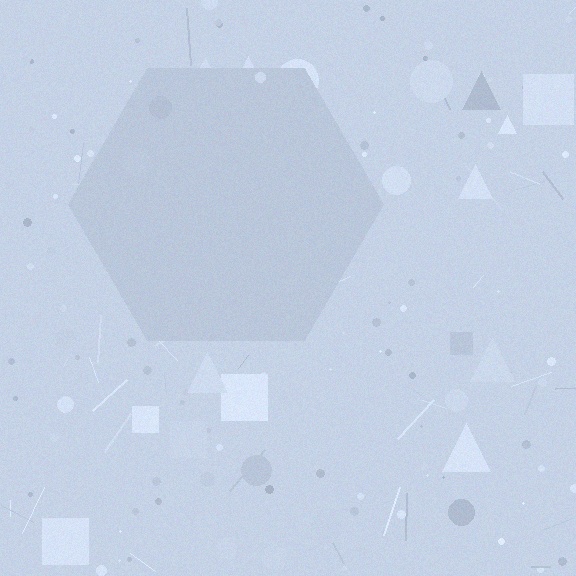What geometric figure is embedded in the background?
A hexagon is embedded in the background.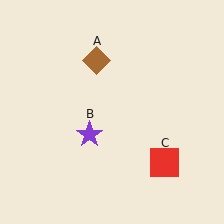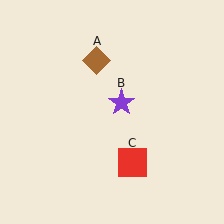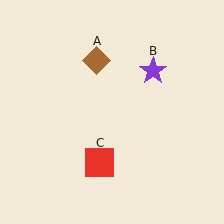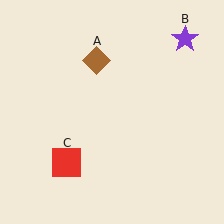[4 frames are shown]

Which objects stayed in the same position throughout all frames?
Brown diamond (object A) remained stationary.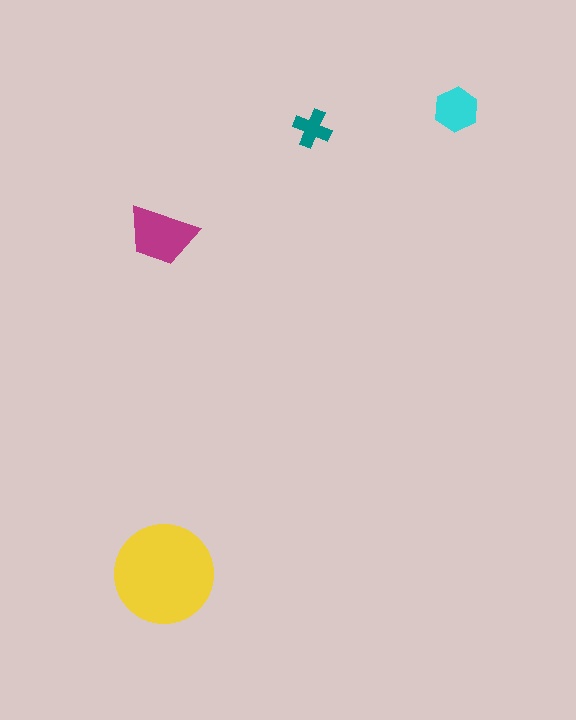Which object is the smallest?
The teal cross.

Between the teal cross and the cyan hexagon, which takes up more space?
The cyan hexagon.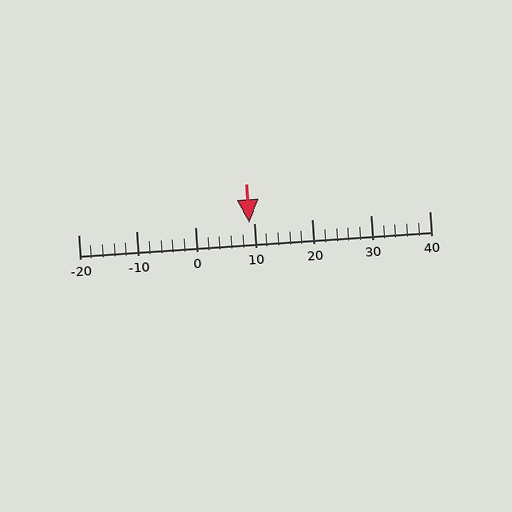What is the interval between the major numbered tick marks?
The major tick marks are spaced 10 units apart.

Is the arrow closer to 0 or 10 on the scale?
The arrow is closer to 10.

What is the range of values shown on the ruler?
The ruler shows values from -20 to 40.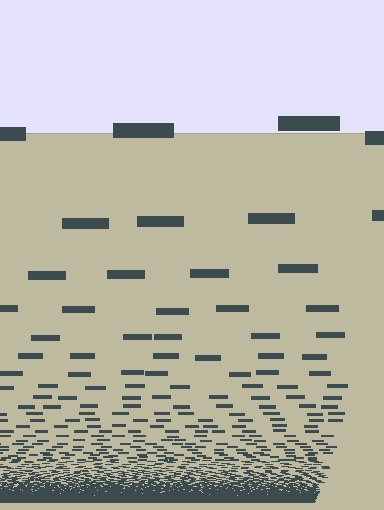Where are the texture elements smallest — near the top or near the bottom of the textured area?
Near the bottom.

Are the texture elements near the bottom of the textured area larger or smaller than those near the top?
Smaller. The gradient is inverted — elements near the bottom are smaller and denser.